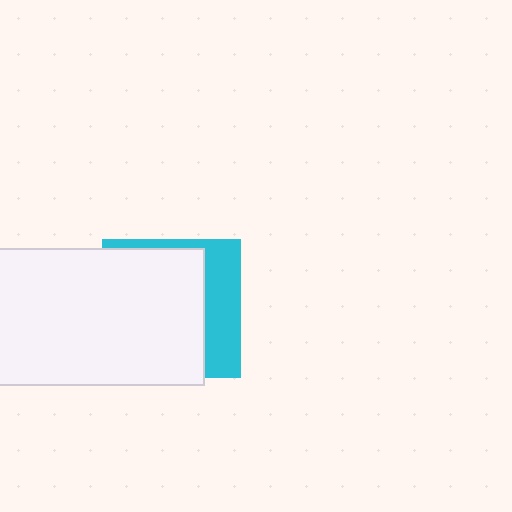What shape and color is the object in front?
The object in front is a white rectangle.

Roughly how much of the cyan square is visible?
A small part of it is visible (roughly 30%).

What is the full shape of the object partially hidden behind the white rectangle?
The partially hidden object is a cyan square.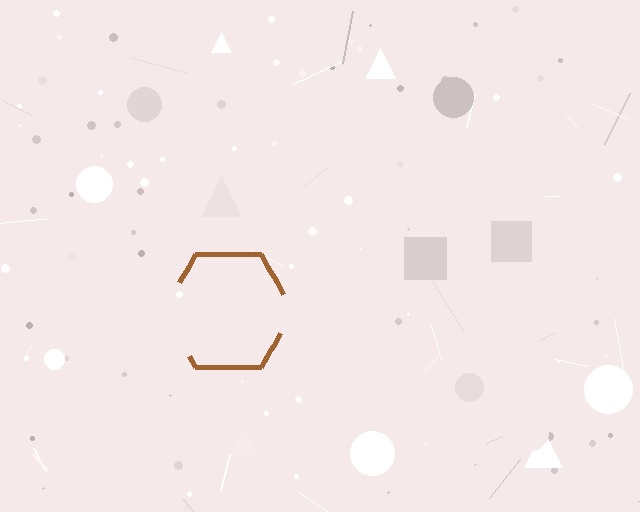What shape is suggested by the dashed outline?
The dashed outline suggests a hexagon.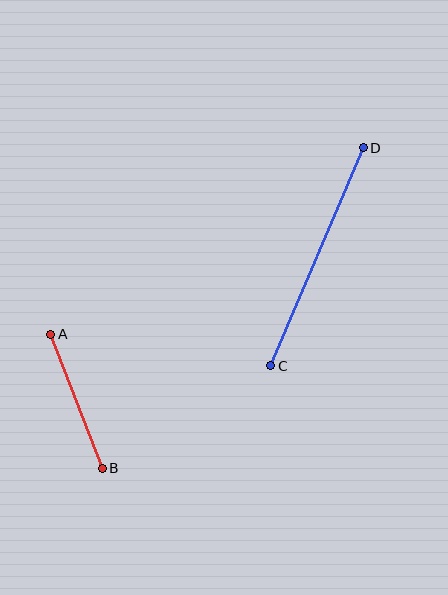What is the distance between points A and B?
The distance is approximately 144 pixels.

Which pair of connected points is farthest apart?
Points C and D are farthest apart.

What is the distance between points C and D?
The distance is approximately 237 pixels.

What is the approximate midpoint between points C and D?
The midpoint is at approximately (317, 257) pixels.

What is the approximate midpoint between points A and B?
The midpoint is at approximately (76, 401) pixels.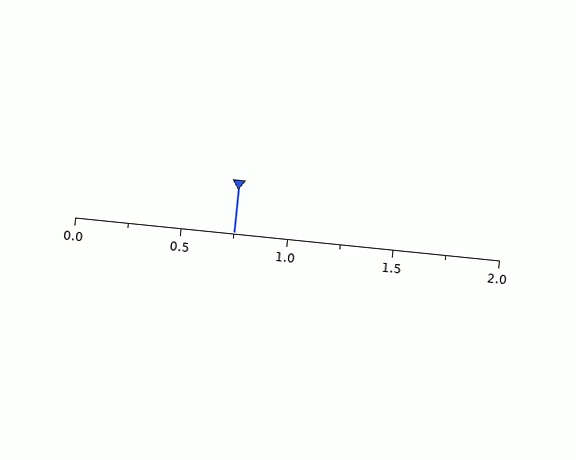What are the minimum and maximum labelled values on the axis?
The axis runs from 0.0 to 2.0.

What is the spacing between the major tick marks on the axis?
The major ticks are spaced 0.5 apart.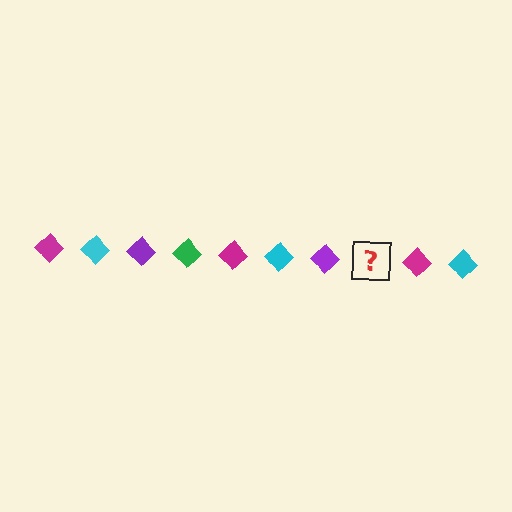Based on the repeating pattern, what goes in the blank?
The blank should be a green diamond.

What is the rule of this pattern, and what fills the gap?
The rule is that the pattern cycles through magenta, cyan, purple, green diamonds. The gap should be filled with a green diamond.